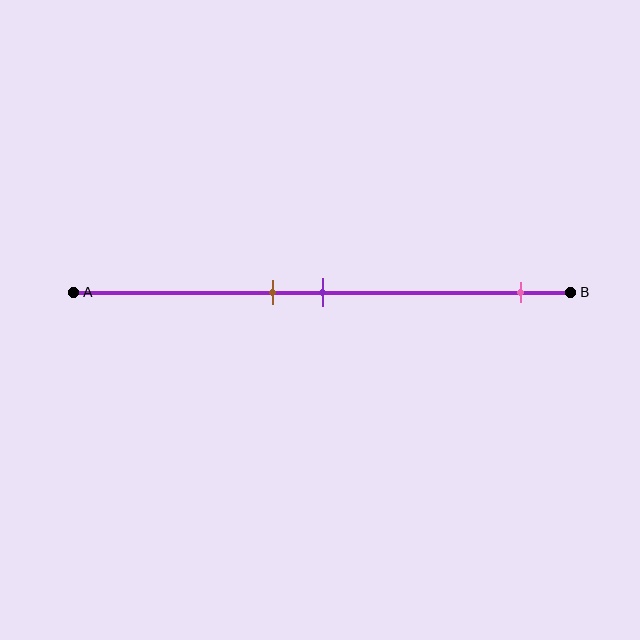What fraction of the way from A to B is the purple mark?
The purple mark is approximately 50% (0.5) of the way from A to B.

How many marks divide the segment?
There are 3 marks dividing the segment.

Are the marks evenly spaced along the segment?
No, the marks are not evenly spaced.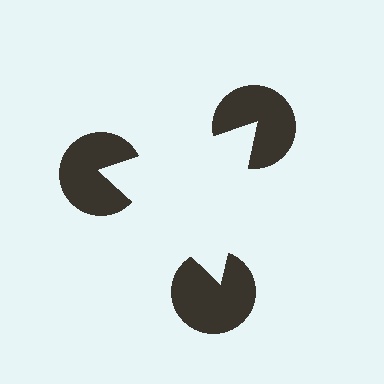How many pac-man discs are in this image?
There are 3 — one at each vertex of the illusory triangle.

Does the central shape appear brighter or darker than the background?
It typically appears slightly brighter than the background, even though no actual brightness change is drawn.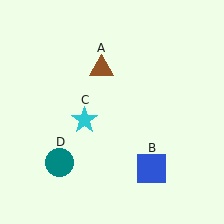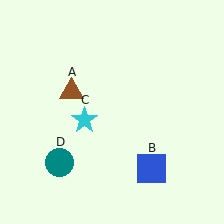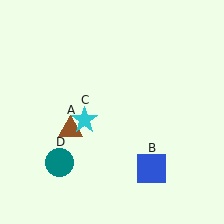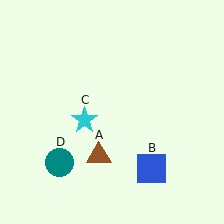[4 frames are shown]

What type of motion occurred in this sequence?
The brown triangle (object A) rotated counterclockwise around the center of the scene.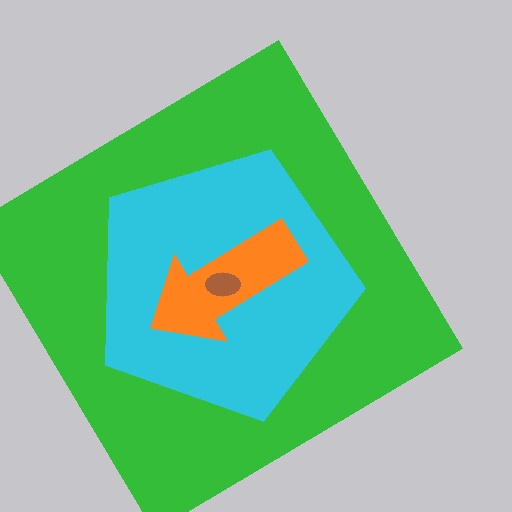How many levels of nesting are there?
4.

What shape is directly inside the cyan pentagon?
The orange arrow.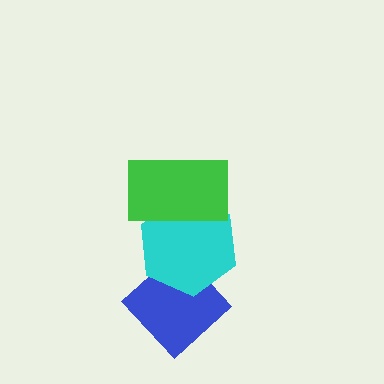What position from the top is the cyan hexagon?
The cyan hexagon is 2nd from the top.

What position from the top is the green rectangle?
The green rectangle is 1st from the top.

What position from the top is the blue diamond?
The blue diamond is 3rd from the top.